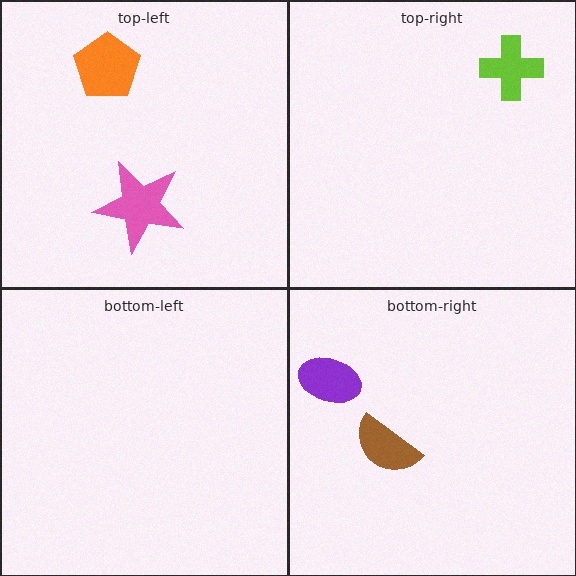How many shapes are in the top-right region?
1.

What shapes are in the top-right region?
The lime cross.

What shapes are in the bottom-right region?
The purple ellipse, the brown semicircle.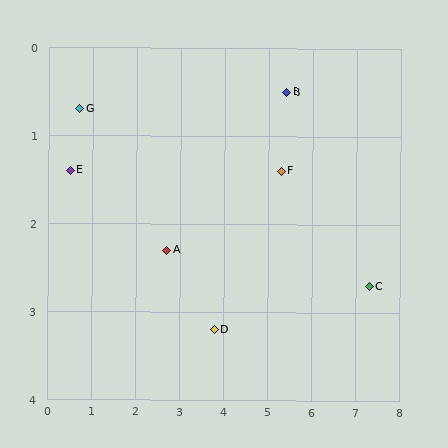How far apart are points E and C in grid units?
Points E and C are about 6.9 grid units apart.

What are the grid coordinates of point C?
Point C is at approximately (7.3, 2.7).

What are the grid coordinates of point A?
Point A is at approximately (2.7, 2.3).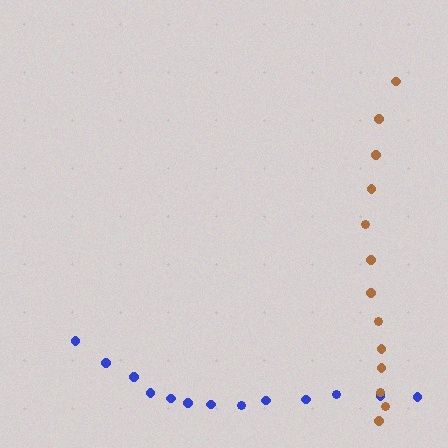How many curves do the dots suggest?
There are 2 distinct paths.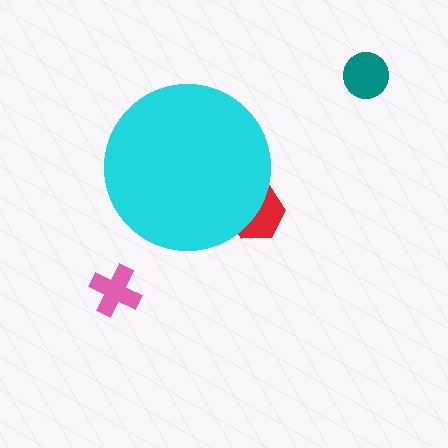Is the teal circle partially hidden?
No, the teal circle is fully visible.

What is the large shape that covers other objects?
A cyan circle.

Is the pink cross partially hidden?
No, the pink cross is fully visible.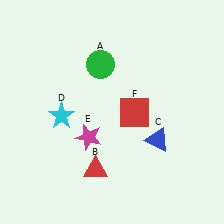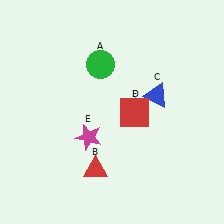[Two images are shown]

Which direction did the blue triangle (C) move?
The blue triangle (C) moved up.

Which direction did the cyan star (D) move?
The cyan star (D) moved right.